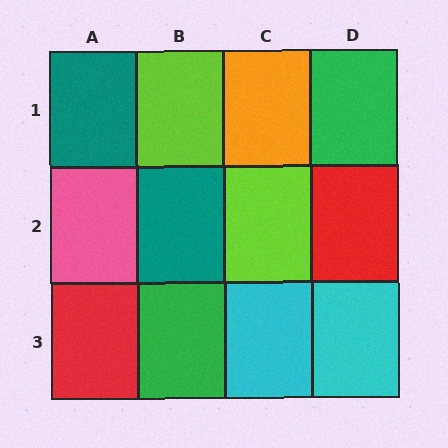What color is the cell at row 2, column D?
Red.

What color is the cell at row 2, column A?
Pink.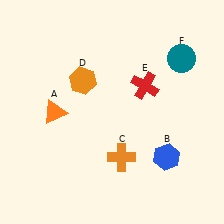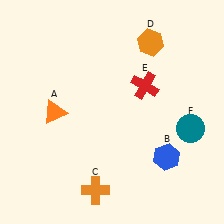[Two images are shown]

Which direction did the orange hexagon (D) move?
The orange hexagon (D) moved right.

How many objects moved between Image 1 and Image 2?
3 objects moved between the two images.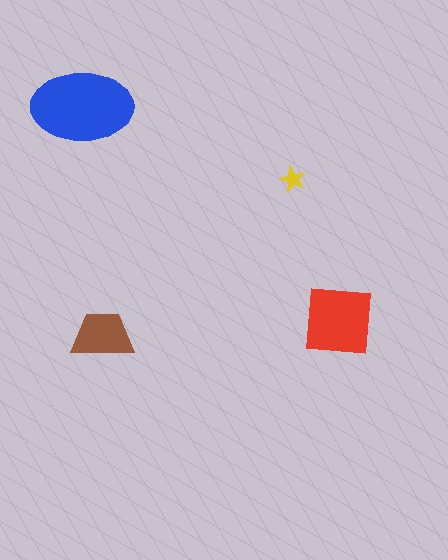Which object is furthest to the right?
The red square is rightmost.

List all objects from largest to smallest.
The blue ellipse, the red square, the brown trapezoid, the yellow star.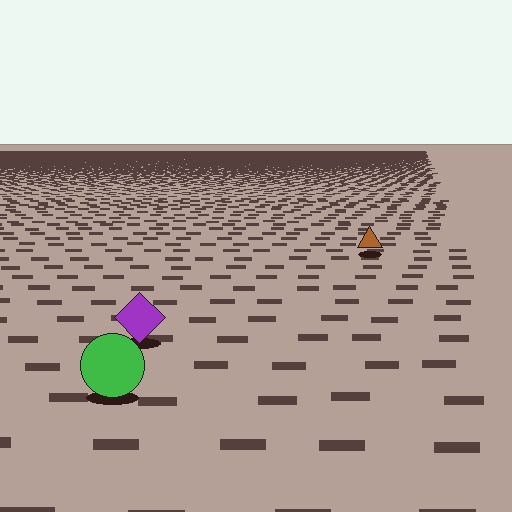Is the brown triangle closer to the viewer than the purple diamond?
No. The purple diamond is closer — you can tell from the texture gradient: the ground texture is coarser near it.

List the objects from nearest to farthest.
From nearest to farthest: the green circle, the purple diamond, the brown triangle.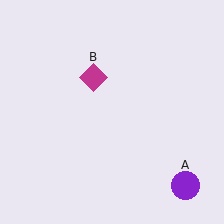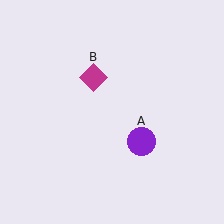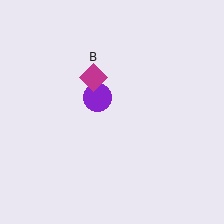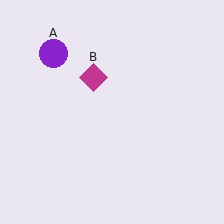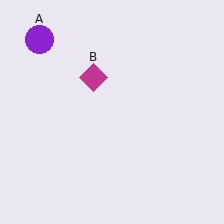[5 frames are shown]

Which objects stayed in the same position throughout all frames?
Magenta diamond (object B) remained stationary.